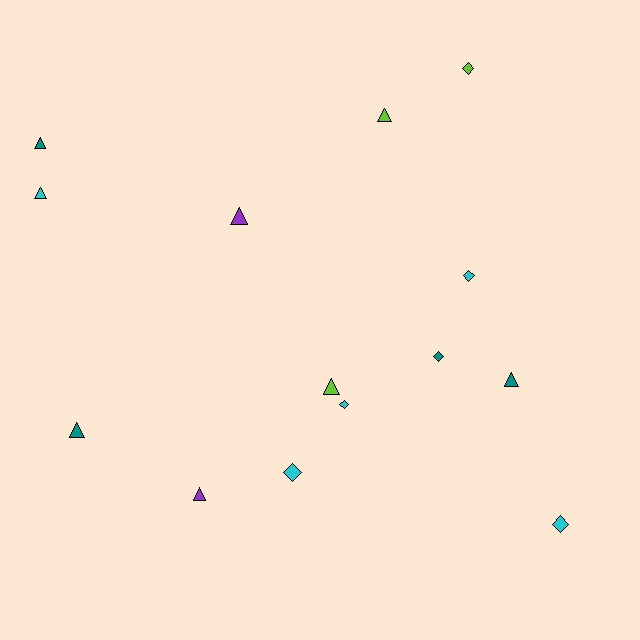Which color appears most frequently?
Cyan, with 5 objects.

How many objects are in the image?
There are 14 objects.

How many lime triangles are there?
There are 2 lime triangles.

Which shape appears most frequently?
Triangle, with 8 objects.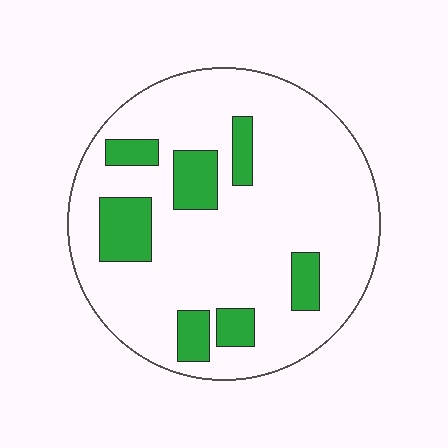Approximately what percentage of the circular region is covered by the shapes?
Approximately 20%.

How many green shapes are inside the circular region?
7.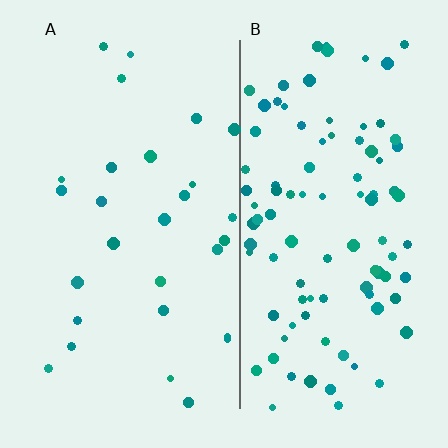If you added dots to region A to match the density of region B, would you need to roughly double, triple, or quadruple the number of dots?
Approximately triple.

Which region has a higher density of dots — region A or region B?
B (the right).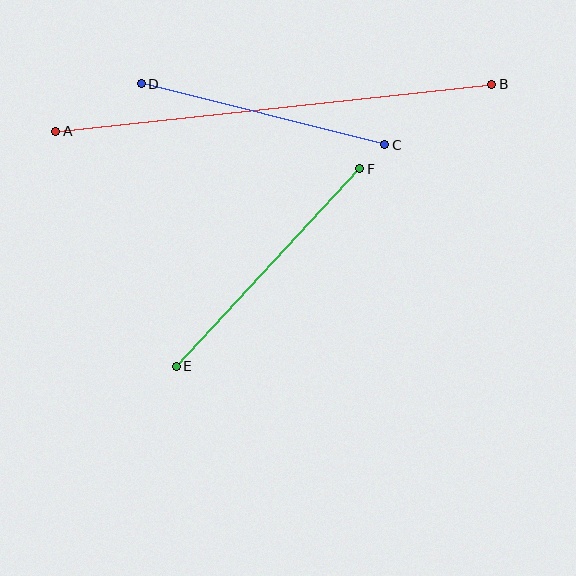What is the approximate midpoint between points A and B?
The midpoint is at approximately (274, 108) pixels.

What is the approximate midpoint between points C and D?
The midpoint is at approximately (263, 114) pixels.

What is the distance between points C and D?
The distance is approximately 251 pixels.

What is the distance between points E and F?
The distance is approximately 269 pixels.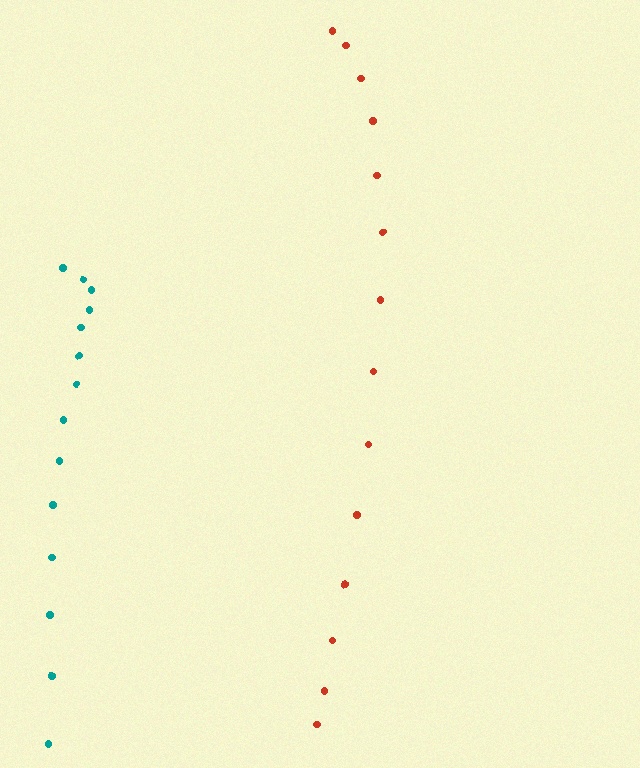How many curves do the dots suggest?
There are 2 distinct paths.